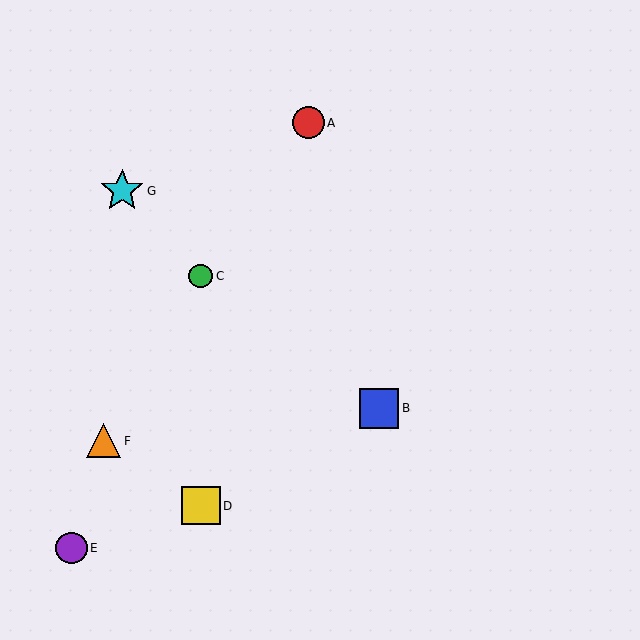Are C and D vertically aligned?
Yes, both are at x≈201.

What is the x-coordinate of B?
Object B is at x≈379.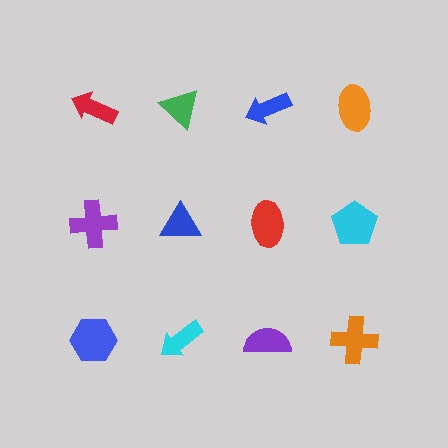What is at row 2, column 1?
A purple cross.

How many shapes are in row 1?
4 shapes.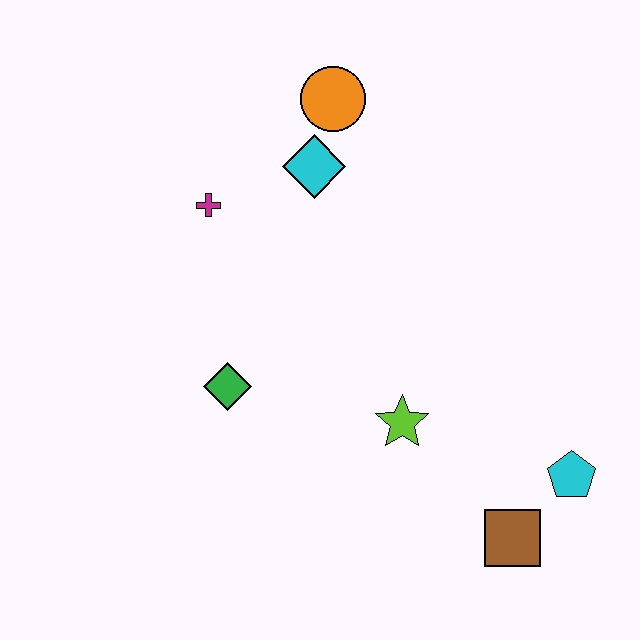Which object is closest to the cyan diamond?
The orange circle is closest to the cyan diamond.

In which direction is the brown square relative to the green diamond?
The brown square is to the right of the green diamond.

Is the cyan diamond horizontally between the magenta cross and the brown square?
Yes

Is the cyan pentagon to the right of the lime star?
Yes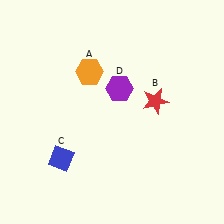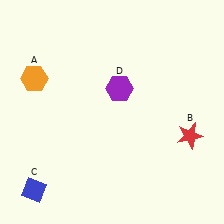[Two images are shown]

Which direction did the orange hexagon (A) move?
The orange hexagon (A) moved left.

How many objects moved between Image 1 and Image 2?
3 objects moved between the two images.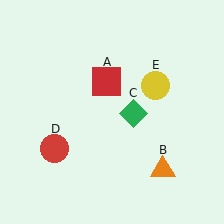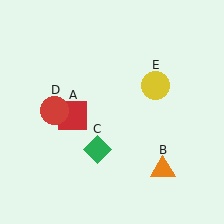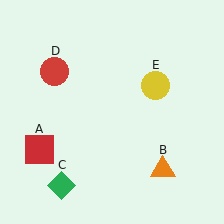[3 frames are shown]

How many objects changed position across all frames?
3 objects changed position: red square (object A), green diamond (object C), red circle (object D).